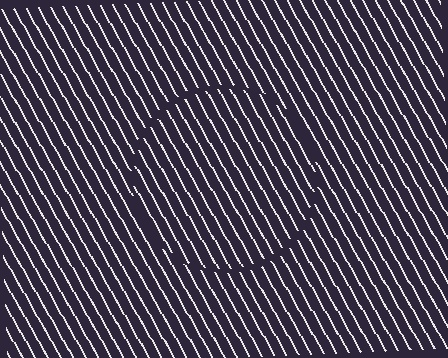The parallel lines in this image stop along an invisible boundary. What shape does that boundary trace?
An illusory circle. The interior of the shape contains the same grating, shifted by half a period — the contour is defined by the phase discontinuity where line-ends from the inner and outer gratings abut.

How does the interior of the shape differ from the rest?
The interior of the shape contains the same grating, shifted by half a period — the contour is defined by the phase discontinuity where line-ends from the inner and outer gratings abut.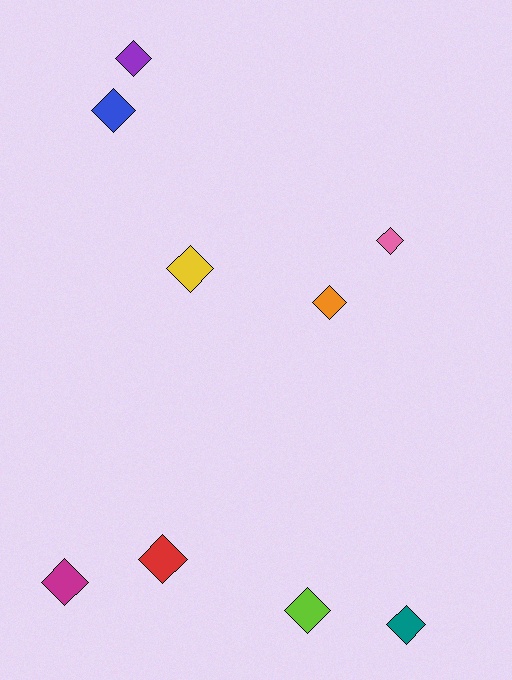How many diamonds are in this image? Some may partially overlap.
There are 9 diamonds.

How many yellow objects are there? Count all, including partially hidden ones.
There is 1 yellow object.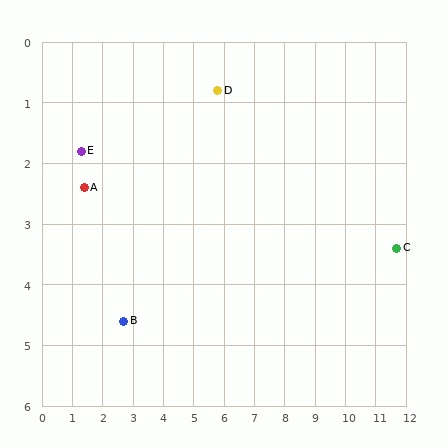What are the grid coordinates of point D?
Point D is at approximately (5.8, 0.8).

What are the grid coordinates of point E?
Point E is at approximately (1.3, 1.8).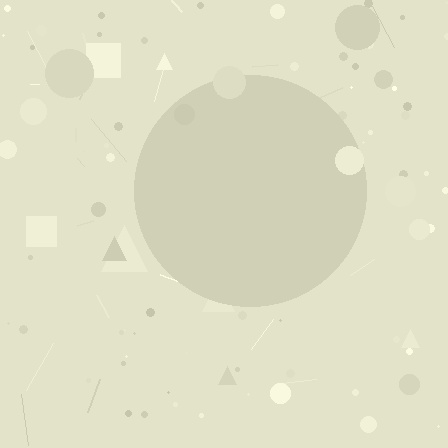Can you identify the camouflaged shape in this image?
The camouflaged shape is a circle.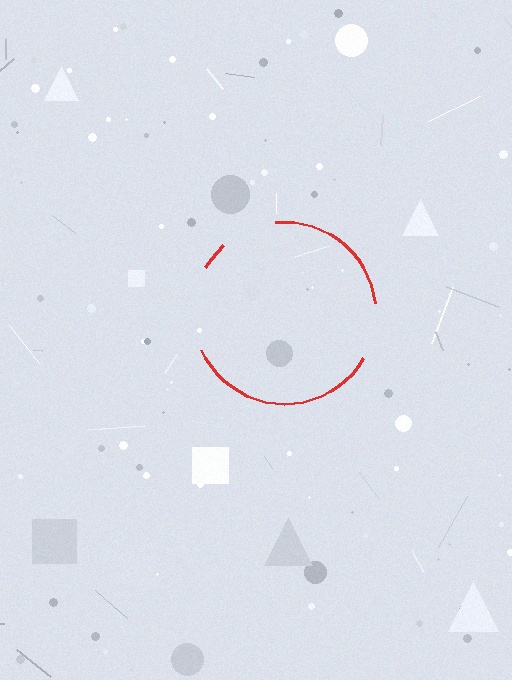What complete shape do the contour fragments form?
The contour fragments form a circle.